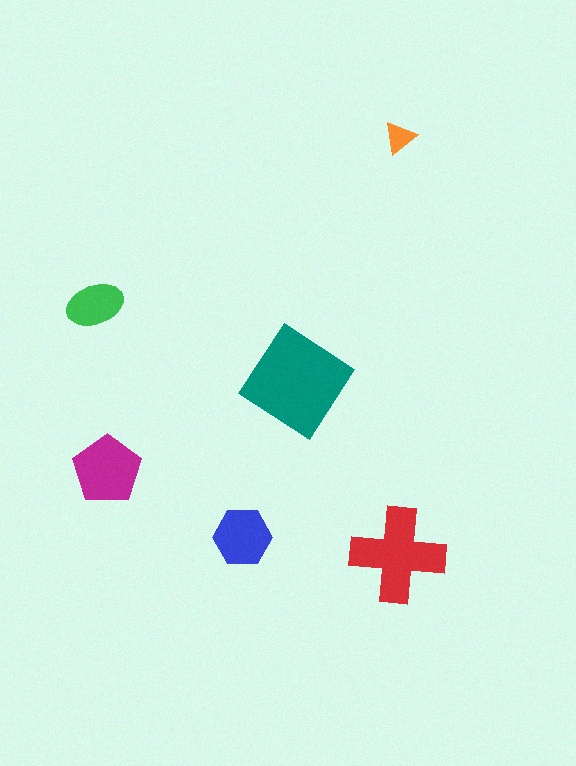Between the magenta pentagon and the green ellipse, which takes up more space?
The magenta pentagon.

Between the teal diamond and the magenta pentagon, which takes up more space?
The teal diamond.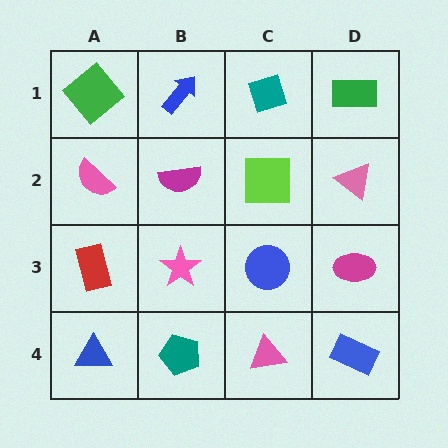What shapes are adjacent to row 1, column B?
A magenta semicircle (row 2, column B), a green diamond (row 1, column A), a teal diamond (row 1, column C).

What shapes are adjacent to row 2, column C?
A teal diamond (row 1, column C), a blue circle (row 3, column C), a magenta semicircle (row 2, column B), a pink triangle (row 2, column D).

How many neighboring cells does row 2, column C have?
4.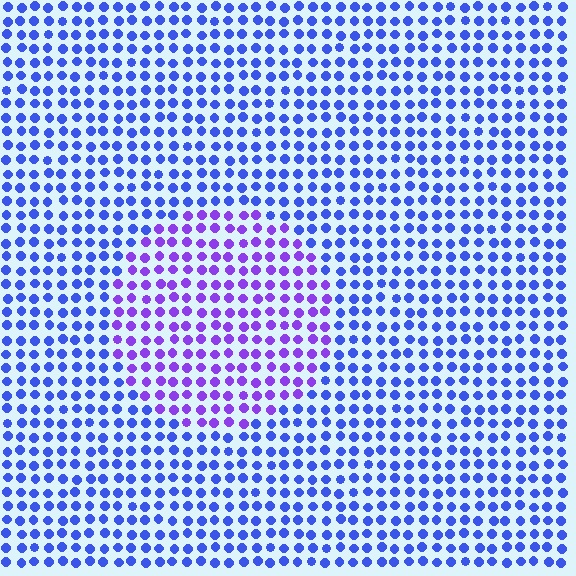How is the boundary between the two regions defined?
The boundary is defined purely by a slight shift in hue (about 38 degrees). Spacing, size, and orientation are identical on both sides.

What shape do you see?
I see a circle.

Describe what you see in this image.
The image is filled with small blue elements in a uniform arrangement. A circle-shaped region is visible where the elements are tinted to a slightly different hue, forming a subtle color boundary.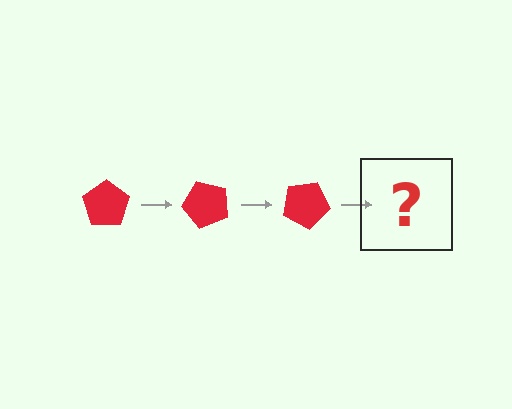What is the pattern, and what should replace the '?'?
The pattern is that the pentagon rotates 50 degrees each step. The '?' should be a red pentagon rotated 150 degrees.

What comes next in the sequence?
The next element should be a red pentagon rotated 150 degrees.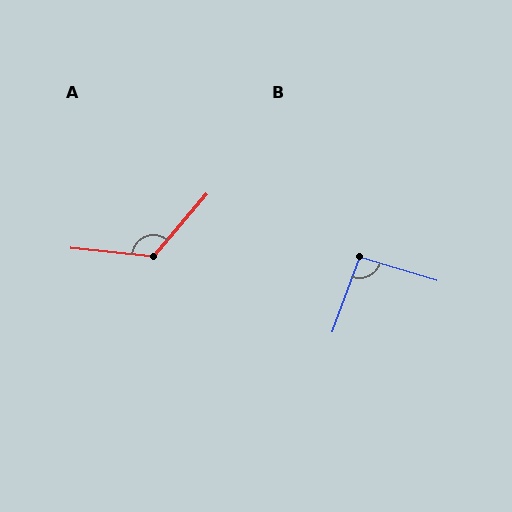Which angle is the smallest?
B, at approximately 93 degrees.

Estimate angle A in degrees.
Approximately 124 degrees.